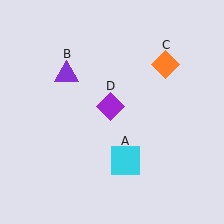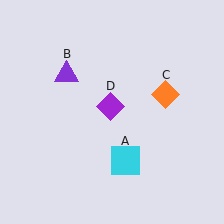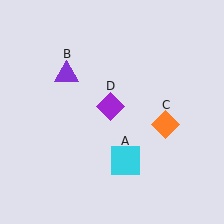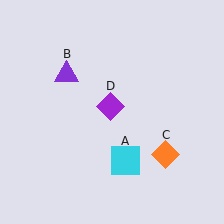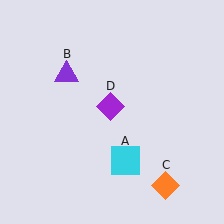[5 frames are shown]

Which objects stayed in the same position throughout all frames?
Cyan square (object A) and purple triangle (object B) and purple diamond (object D) remained stationary.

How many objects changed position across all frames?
1 object changed position: orange diamond (object C).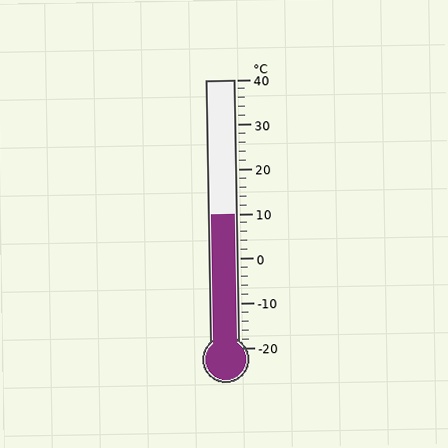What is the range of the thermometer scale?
The thermometer scale ranges from -20°C to 40°C.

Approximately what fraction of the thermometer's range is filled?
The thermometer is filled to approximately 50% of its range.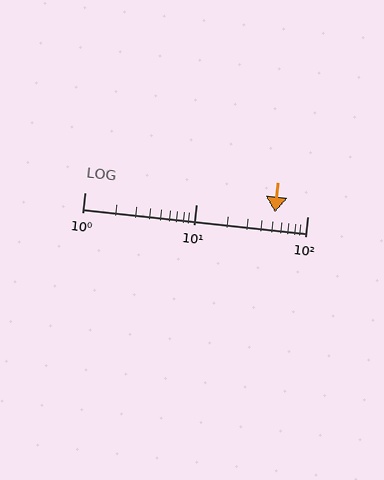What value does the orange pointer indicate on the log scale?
The pointer indicates approximately 51.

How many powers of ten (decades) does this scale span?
The scale spans 2 decades, from 1 to 100.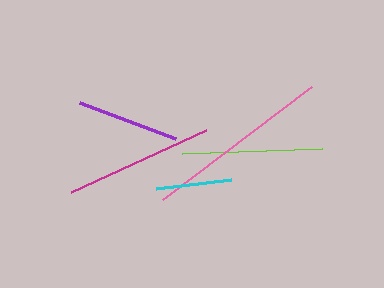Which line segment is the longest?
The pink line is the longest at approximately 187 pixels.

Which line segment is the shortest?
The cyan line is the shortest at approximately 76 pixels.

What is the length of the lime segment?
The lime segment is approximately 141 pixels long.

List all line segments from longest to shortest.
From longest to shortest: pink, magenta, lime, purple, cyan.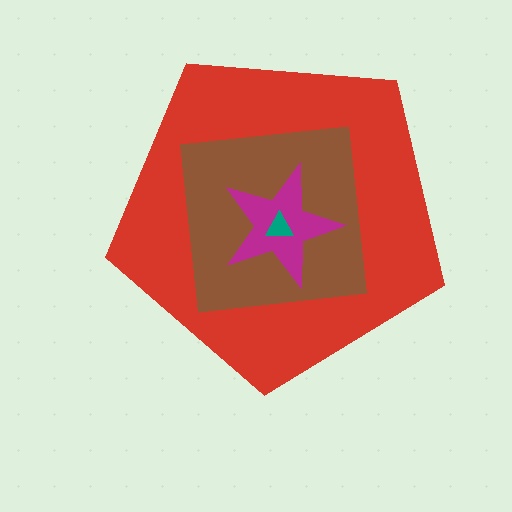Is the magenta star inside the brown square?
Yes.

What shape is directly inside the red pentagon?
The brown square.